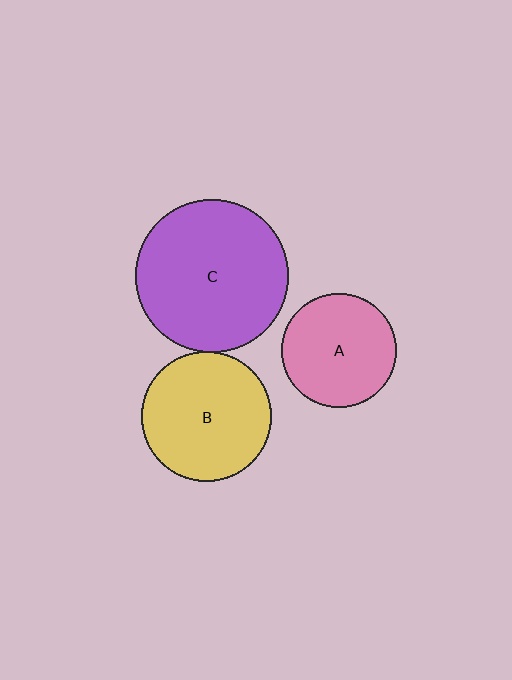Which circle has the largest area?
Circle C (purple).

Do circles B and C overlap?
Yes.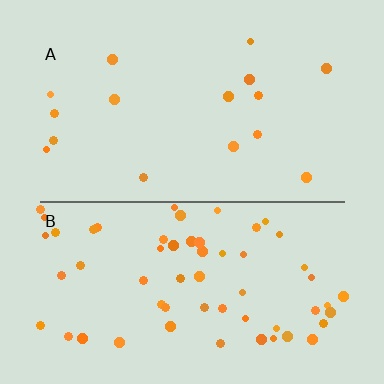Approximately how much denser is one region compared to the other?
Approximately 3.7× — region B over region A.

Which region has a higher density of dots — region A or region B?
B (the bottom).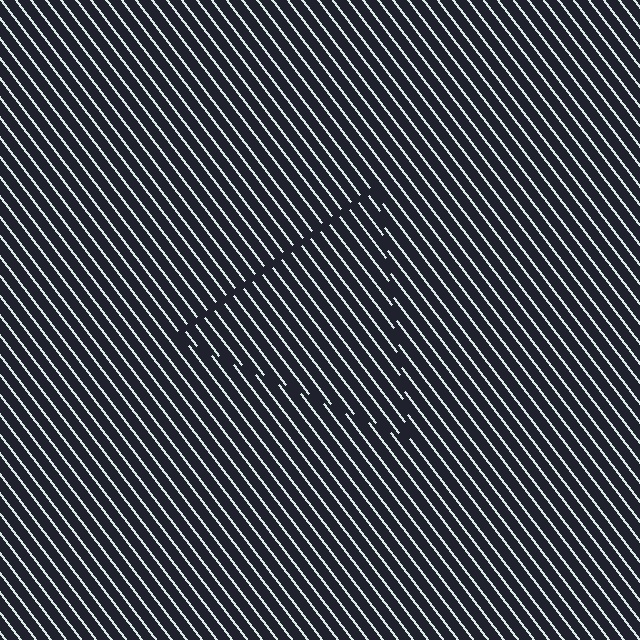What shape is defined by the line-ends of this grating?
An illusory triangle. The interior of the shape contains the same grating, shifted by half a period — the contour is defined by the phase discontinuity where line-ends from the inner and outer gratings abut.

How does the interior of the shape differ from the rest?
The interior of the shape contains the same grating, shifted by half a period — the contour is defined by the phase discontinuity where line-ends from the inner and outer gratings abut.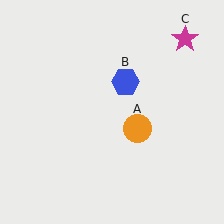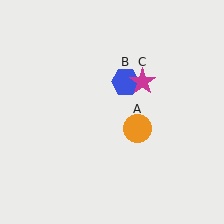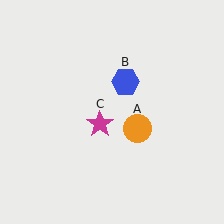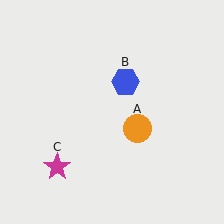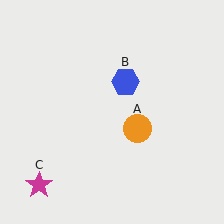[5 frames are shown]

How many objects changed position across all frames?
1 object changed position: magenta star (object C).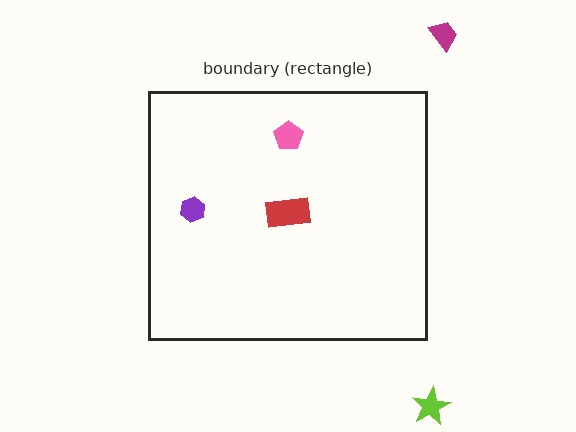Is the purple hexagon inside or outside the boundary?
Inside.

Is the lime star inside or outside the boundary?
Outside.